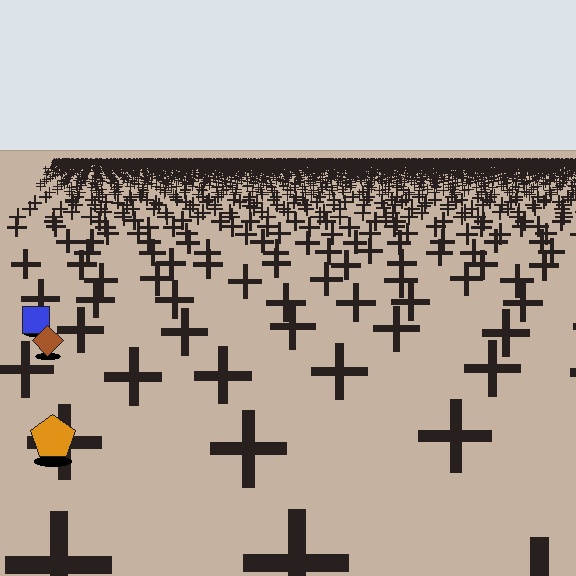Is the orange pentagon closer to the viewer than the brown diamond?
Yes. The orange pentagon is closer — you can tell from the texture gradient: the ground texture is coarser near it.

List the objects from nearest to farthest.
From nearest to farthest: the orange pentagon, the brown diamond, the blue square.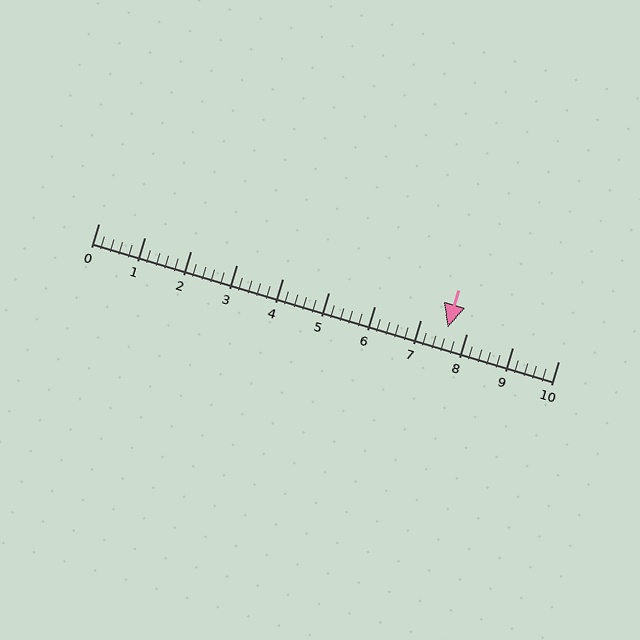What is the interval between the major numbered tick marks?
The major tick marks are spaced 1 units apart.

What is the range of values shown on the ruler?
The ruler shows values from 0 to 10.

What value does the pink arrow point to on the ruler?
The pink arrow points to approximately 7.6.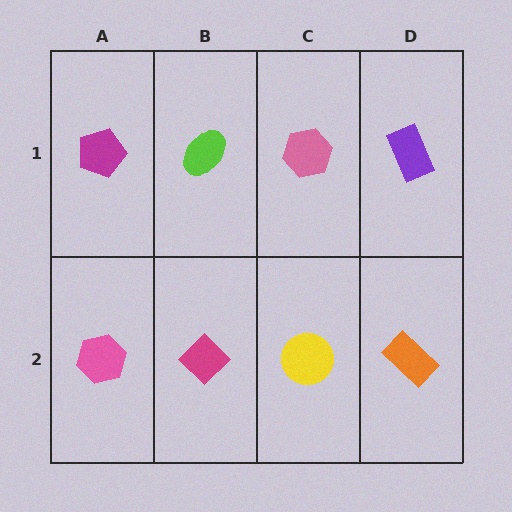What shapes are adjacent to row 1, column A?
A pink hexagon (row 2, column A), a lime ellipse (row 1, column B).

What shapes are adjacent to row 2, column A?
A magenta pentagon (row 1, column A), a magenta diamond (row 2, column B).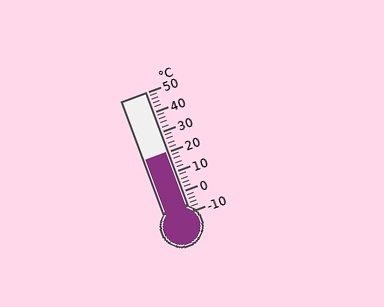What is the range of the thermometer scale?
The thermometer scale ranges from -10°C to 50°C.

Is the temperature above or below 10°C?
The temperature is above 10°C.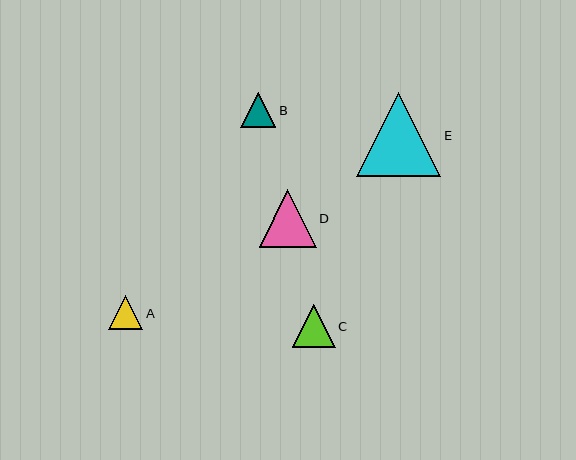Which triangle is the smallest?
Triangle A is the smallest with a size of approximately 34 pixels.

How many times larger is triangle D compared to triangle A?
Triangle D is approximately 1.7 times the size of triangle A.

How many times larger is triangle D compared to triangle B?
Triangle D is approximately 1.6 times the size of triangle B.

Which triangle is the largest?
Triangle E is the largest with a size of approximately 84 pixels.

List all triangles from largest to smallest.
From largest to smallest: E, D, C, B, A.